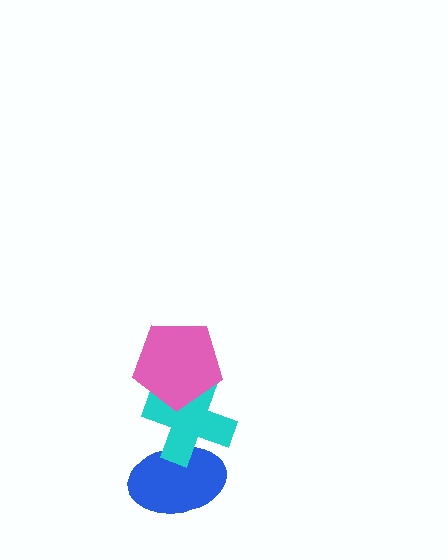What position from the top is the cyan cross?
The cyan cross is 2nd from the top.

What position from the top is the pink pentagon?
The pink pentagon is 1st from the top.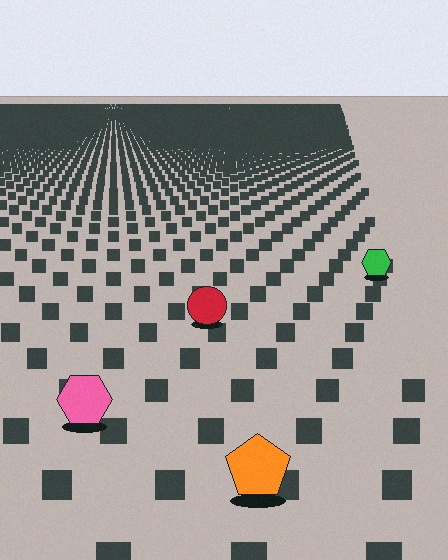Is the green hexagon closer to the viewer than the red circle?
No. The red circle is closer — you can tell from the texture gradient: the ground texture is coarser near it.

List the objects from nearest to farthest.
From nearest to farthest: the orange pentagon, the pink hexagon, the red circle, the green hexagon.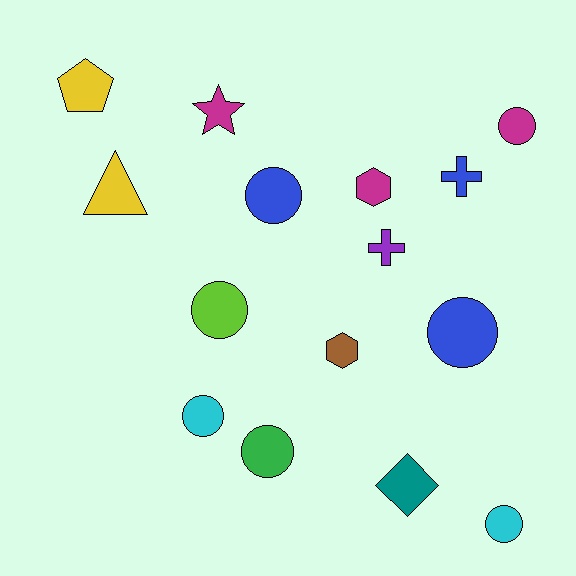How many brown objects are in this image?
There is 1 brown object.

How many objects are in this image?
There are 15 objects.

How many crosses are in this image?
There are 2 crosses.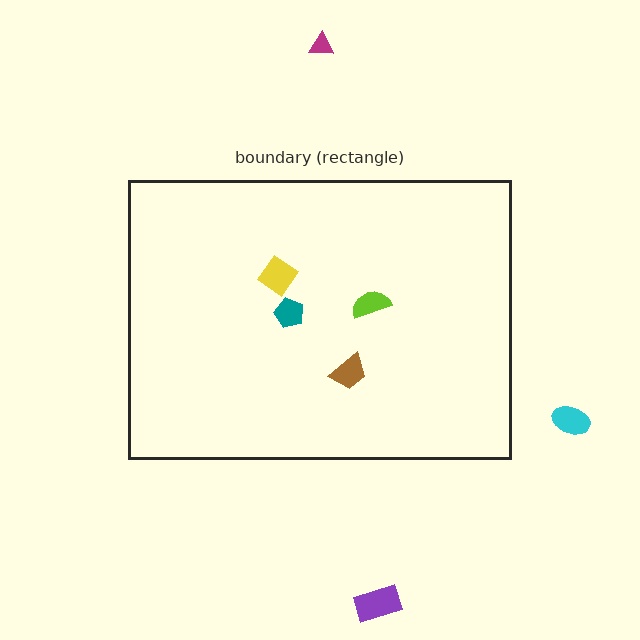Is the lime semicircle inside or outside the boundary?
Inside.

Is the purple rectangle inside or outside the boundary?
Outside.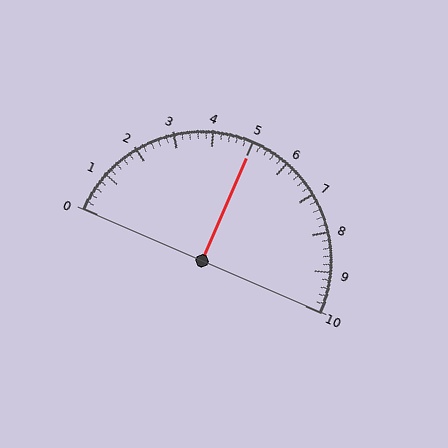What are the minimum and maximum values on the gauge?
The gauge ranges from 0 to 10.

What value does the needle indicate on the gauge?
The needle indicates approximately 5.0.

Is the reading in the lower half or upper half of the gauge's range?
The reading is in the upper half of the range (0 to 10).